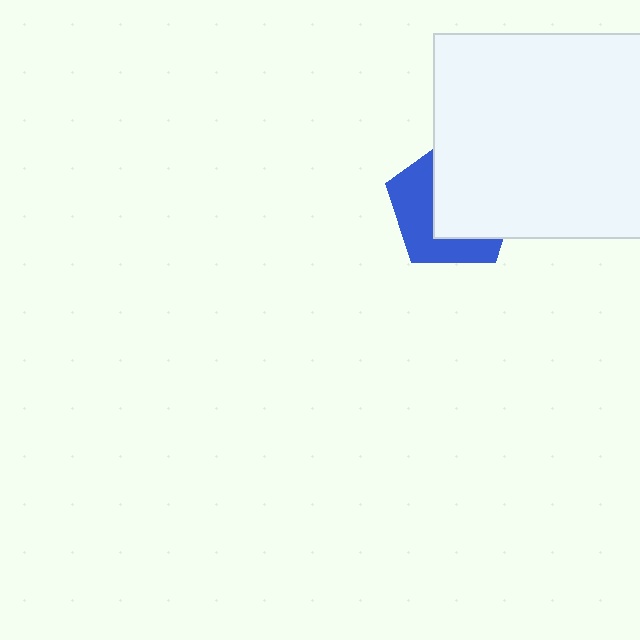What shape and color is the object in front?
The object in front is a white rectangle.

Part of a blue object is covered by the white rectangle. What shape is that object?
It is a pentagon.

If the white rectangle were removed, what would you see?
You would see the complete blue pentagon.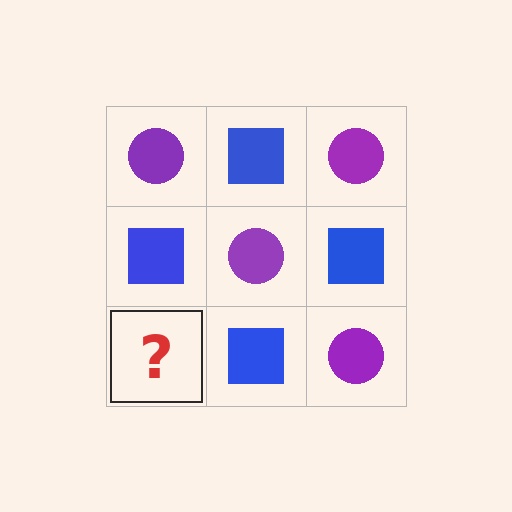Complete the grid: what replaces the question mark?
The question mark should be replaced with a purple circle.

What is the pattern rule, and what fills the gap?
The rule is that it alternates purple circle and blue square in a checkerboard pattern. The gap should be filled with a purple circle.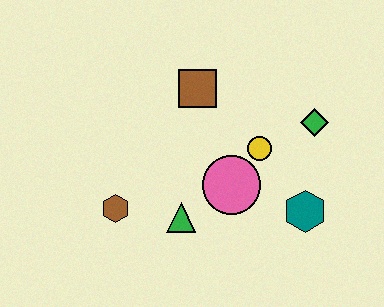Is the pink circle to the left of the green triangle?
No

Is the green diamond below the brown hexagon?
No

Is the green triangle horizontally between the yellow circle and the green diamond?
No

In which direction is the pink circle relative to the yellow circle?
The pink circle is below the yellow circle.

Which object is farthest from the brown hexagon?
The green diamond is farthest from the brown hexagon.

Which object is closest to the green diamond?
The yellow circle is closest to the green diamond.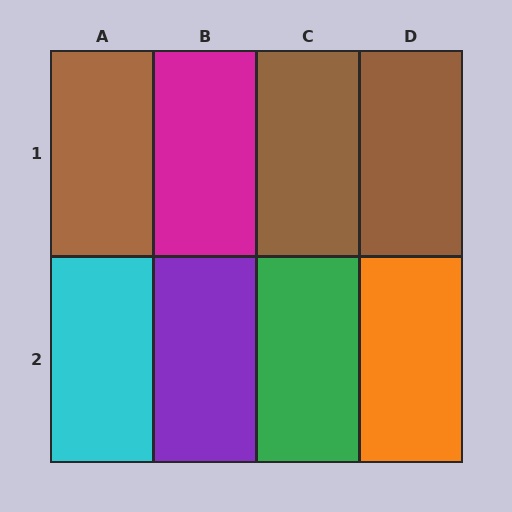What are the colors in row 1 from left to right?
Brown, magenta, brown, brown.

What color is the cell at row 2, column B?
Purple.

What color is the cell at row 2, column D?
Orange.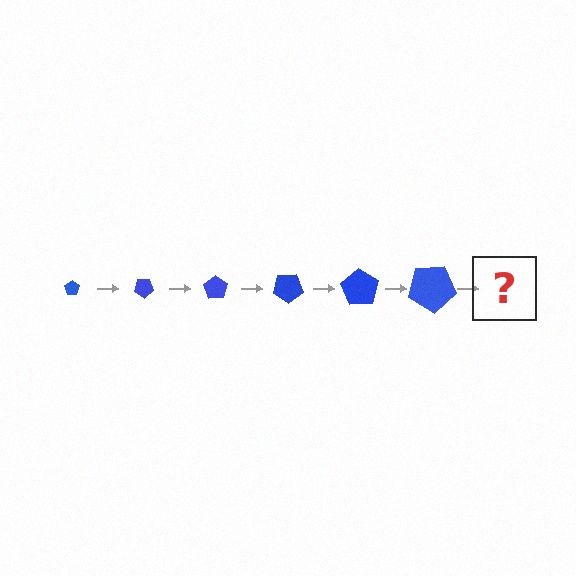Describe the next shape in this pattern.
It should be a pentagon, larger than the previous one and rotated 210 degrees from the start.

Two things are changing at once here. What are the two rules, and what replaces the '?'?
The two rules are that the pentagon grows larger each step and it rotates 35 degrees each step. The '?' should be a pentagon, larger than the previous one and rotated 210 degrees from the start.